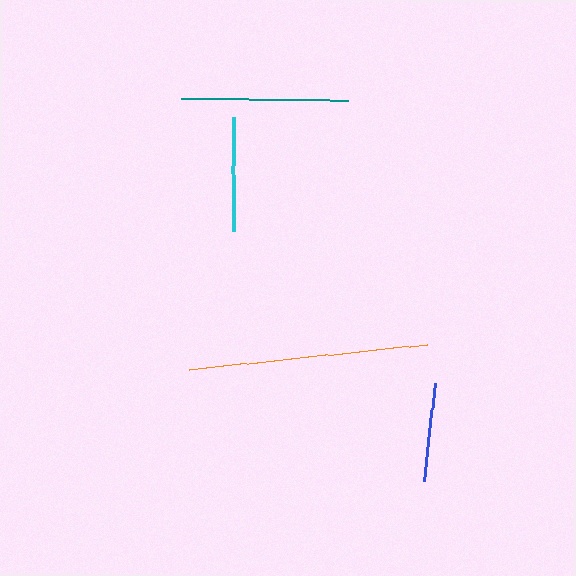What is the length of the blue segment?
The blue segment is approximately 98 pixels long.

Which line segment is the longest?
The orange line is the longest at approximately 239 pixels.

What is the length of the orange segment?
The orange segment is approximately 239 pixels long.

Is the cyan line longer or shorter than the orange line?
The orange line is longer than the cyan line.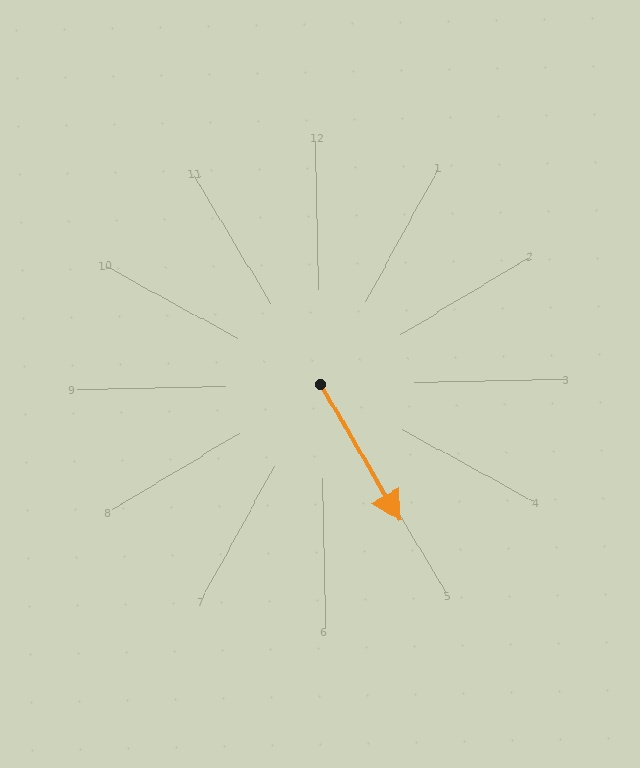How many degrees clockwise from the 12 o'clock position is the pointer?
Approximately 151 degrees.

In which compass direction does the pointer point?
Southeast.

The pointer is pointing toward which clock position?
Roughly 5 o'clock.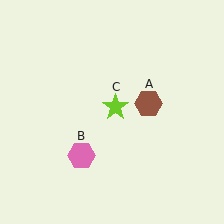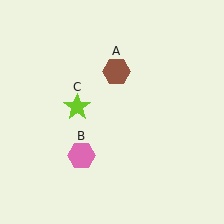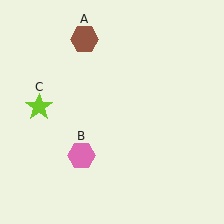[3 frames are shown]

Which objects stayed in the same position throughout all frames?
Pink hexagon (object B) remained stationary.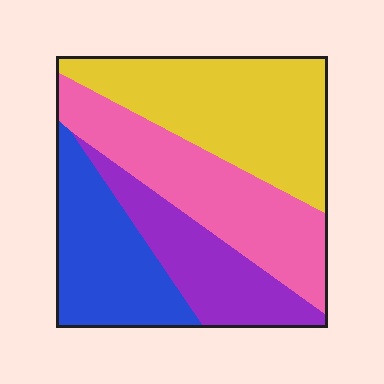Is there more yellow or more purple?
Yellow.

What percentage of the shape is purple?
Purple covers 18% of the shape.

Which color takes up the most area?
Yellow, at roughly 30%.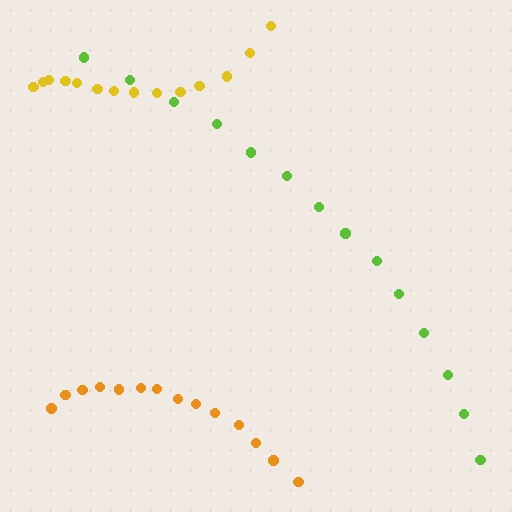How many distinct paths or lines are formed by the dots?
There are 3 distinct paths.